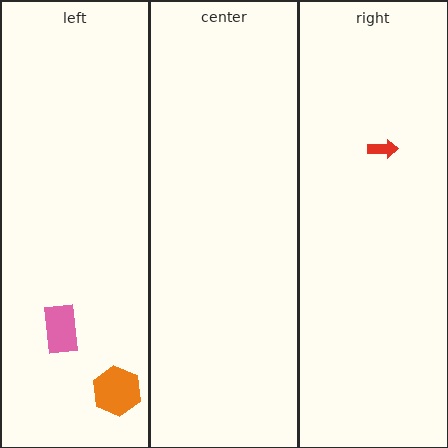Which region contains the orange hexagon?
The left region.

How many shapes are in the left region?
2.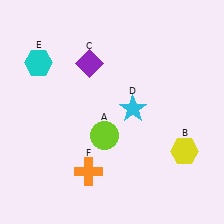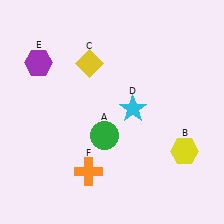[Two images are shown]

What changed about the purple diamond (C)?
In Image 1, C is purple. In Image 2, it changed to yellow.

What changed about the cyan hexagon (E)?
In Image 1, E is cyan. In Image 2, it changed to purple.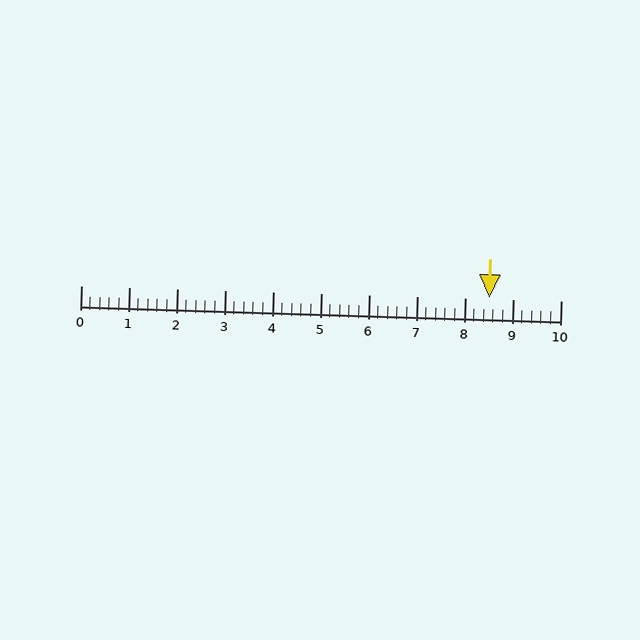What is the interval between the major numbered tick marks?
The major tick marks are spaced 1 units apart.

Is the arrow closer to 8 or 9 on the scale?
The arrow is closer to 9.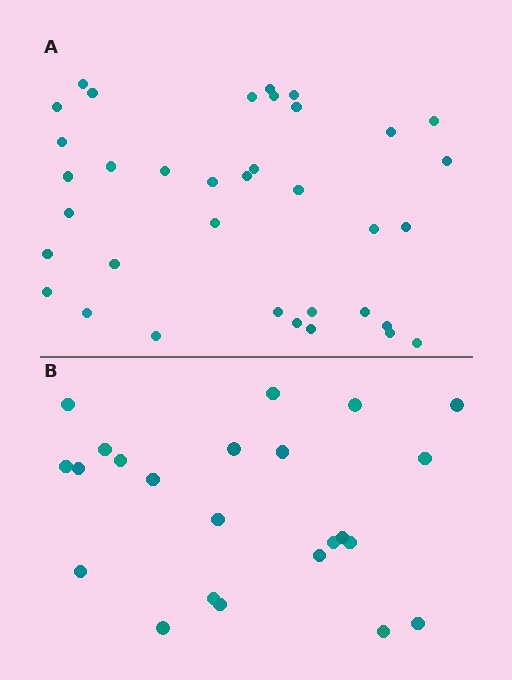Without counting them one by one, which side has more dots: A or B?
Region A (the top region) has more dots.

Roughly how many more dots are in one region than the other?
Region A has approximately 15 more dots than region B.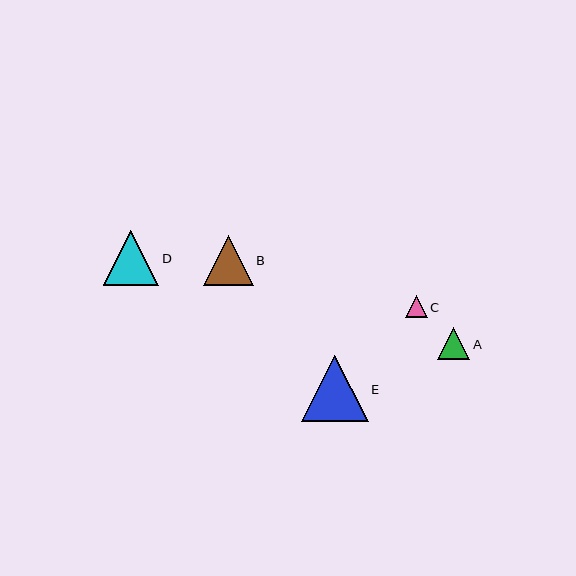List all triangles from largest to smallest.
From largest to smallest: E, D, B, A, C.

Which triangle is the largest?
Triangle E is the largest with a size of approximately 67 pixels.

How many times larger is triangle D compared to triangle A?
Triangle D is approximately 1.7 times the size of triangle A.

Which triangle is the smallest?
Triangle C is the smallest with a size of approximately 22 pixels.